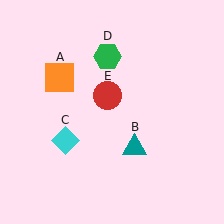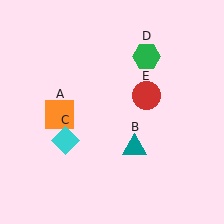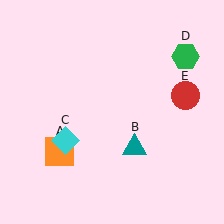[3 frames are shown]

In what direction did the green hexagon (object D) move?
The green hexagon (object D) moved right.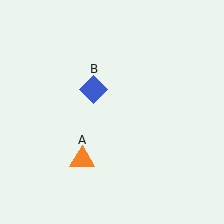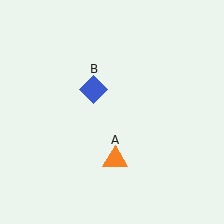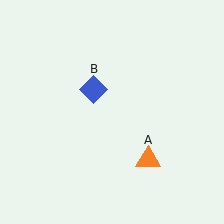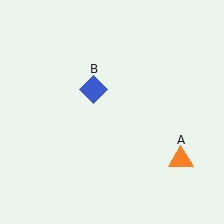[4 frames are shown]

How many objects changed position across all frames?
1 object changed position: orange triangle (object A).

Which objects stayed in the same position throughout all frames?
Blue diamond (object B) remained stationary.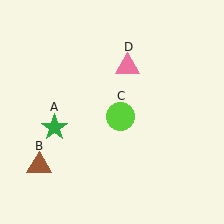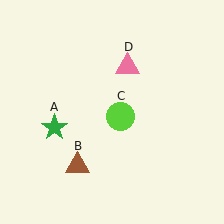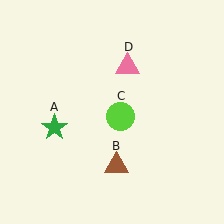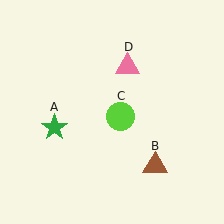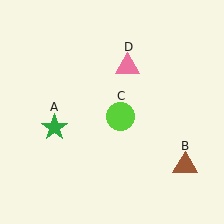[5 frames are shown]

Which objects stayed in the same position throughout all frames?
Green star (object A) and lime circle (object C) and pink triangle (object D) remained stationary.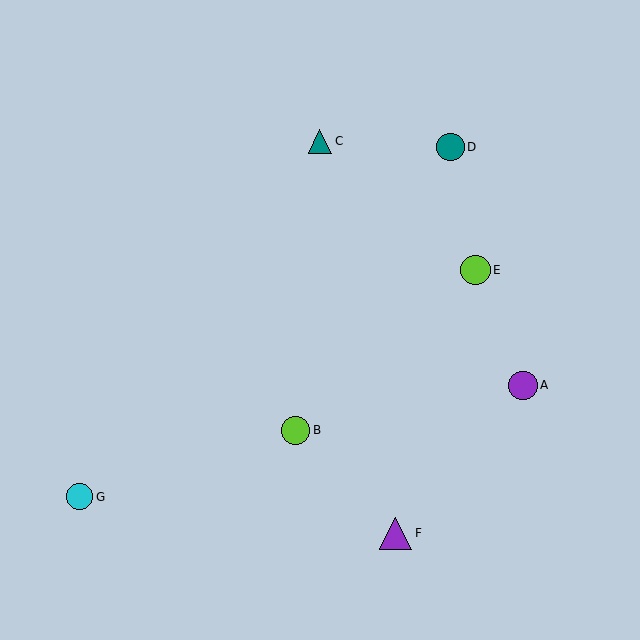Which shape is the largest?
The purple triangle (labeled F) is the largest.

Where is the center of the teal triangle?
The center of the teal triangle is at (320, 141).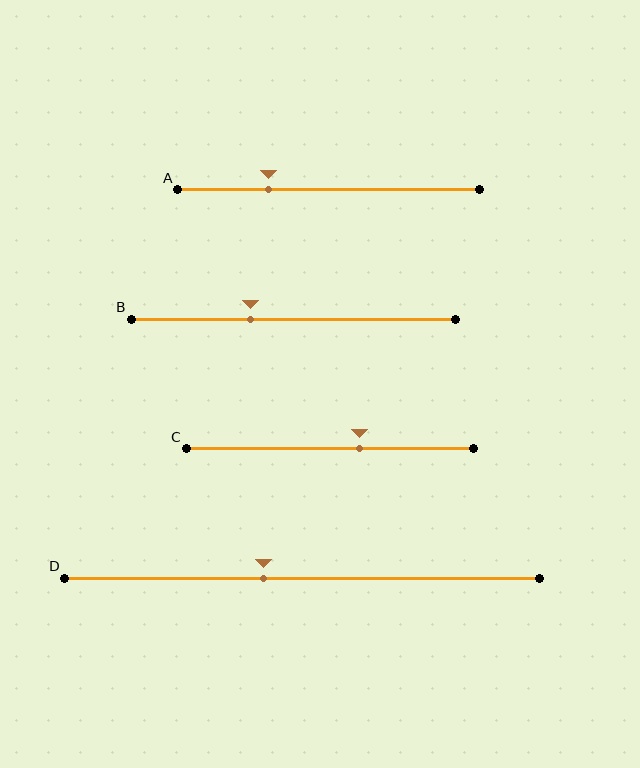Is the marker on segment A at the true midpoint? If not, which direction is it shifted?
No, the marker on segment A is shifted to the left by about 20% of the segment length.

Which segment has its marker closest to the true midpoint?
Segment D has its marker closest to the true midpoint.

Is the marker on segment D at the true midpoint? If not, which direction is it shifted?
No, the marker on segment D is shifted to the left by about 8% of the segment length.